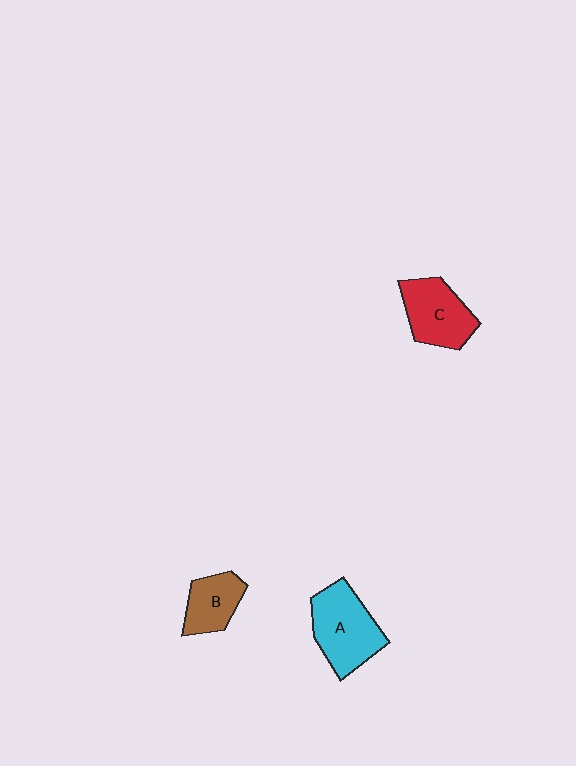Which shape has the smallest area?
Shape B (brown).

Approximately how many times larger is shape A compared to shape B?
Approximately 1.6 times.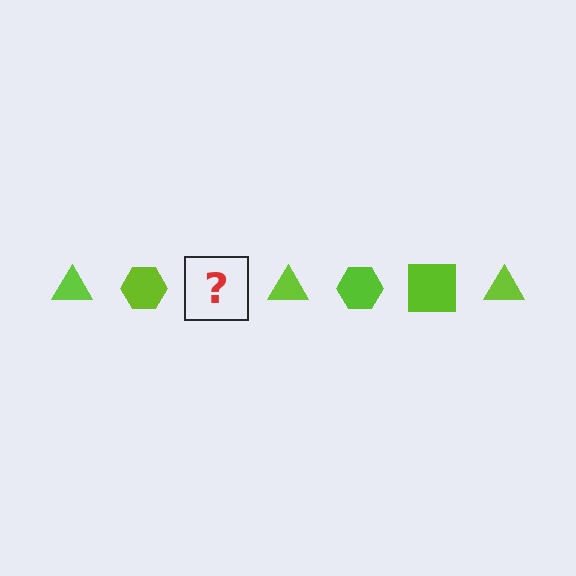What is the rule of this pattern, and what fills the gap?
The rule is that the pattern cycles through triangle, hexagon, square shapes in lime. The gap should be filled with a lime square.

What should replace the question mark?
The question mark should be replaced with a lime square.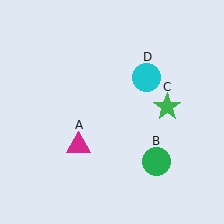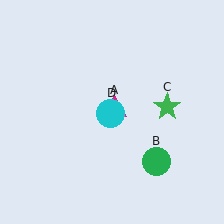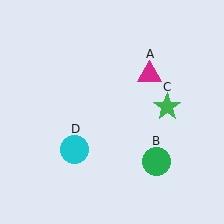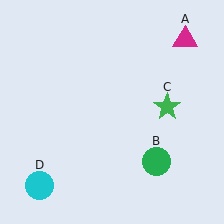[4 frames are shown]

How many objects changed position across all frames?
2 objects changed position: magenta triangle (object A), cyan circle (object D).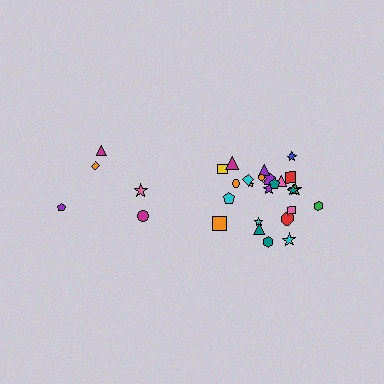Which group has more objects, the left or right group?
The right group.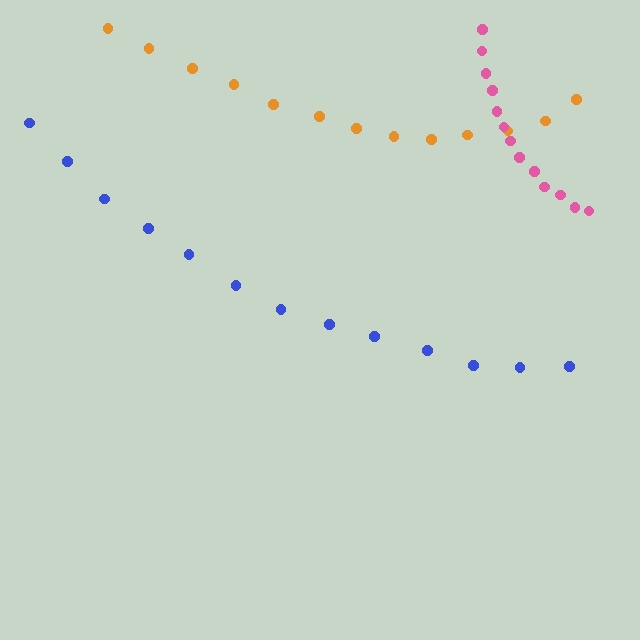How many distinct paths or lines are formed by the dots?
There are 3 distinct paths.